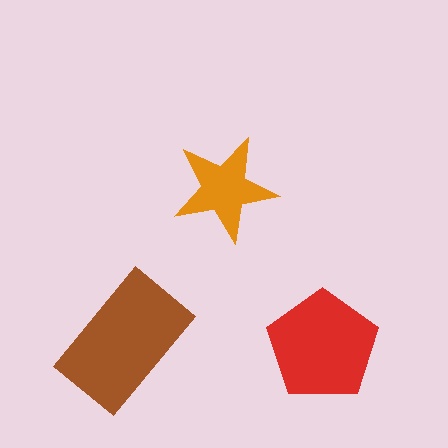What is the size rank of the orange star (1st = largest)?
3rd.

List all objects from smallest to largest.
The orange star, the red pentagon, the brown rectangle.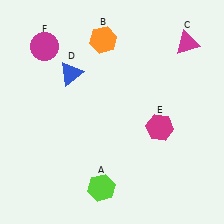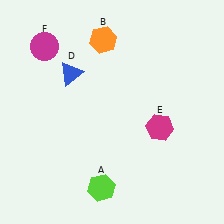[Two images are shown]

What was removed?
The magenta triangle (C) was removed in Image 2.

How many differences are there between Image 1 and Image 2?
There is 1 difference between the two images.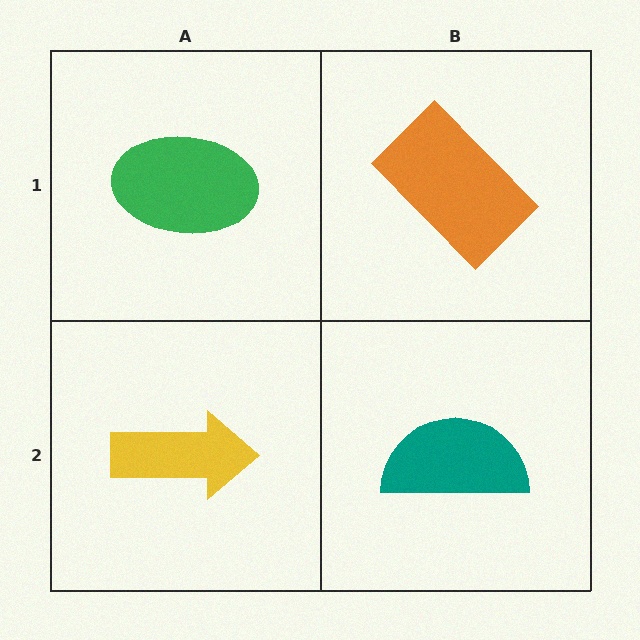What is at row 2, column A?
A yellow arrow.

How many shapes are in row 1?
2 shapes.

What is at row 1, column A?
A green ellipse.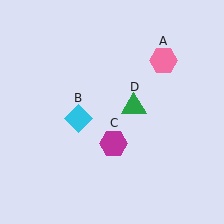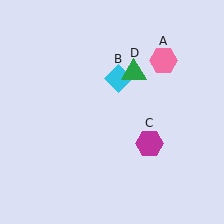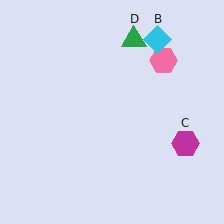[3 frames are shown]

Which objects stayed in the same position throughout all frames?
Pink hexagon (object A) remained stationary.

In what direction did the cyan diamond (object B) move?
The cyan diamond (object B) moved up and to the right.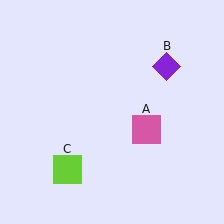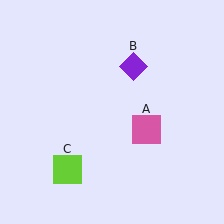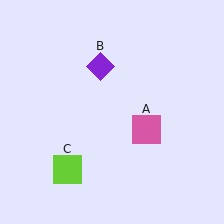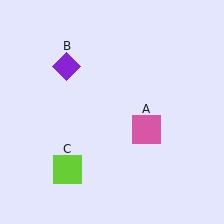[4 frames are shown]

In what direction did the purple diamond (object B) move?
The purple diamond (object B) moved left.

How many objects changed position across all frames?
1 object changed position: purple diamond (object B).